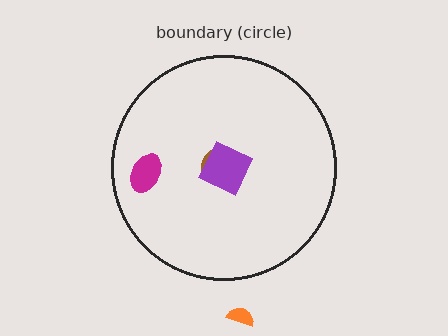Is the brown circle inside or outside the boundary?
Inside.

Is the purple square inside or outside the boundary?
Inside.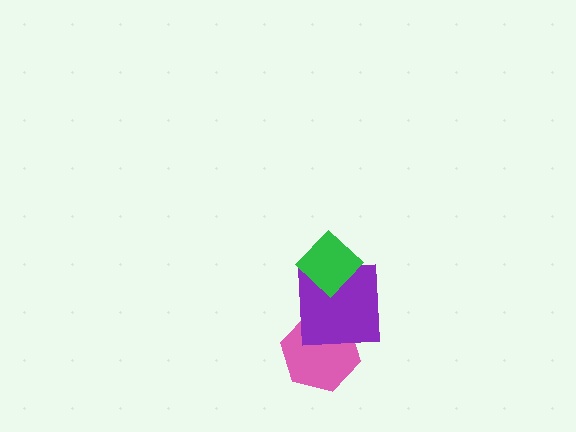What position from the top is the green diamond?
The green diamond is 1st from the top.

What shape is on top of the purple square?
The green diamond is on top of the purple square.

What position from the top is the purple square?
The purple square is 2nd from the top.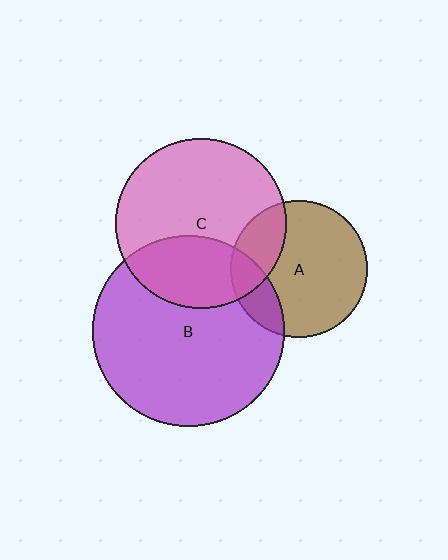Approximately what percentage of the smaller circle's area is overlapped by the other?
Approximately 20%.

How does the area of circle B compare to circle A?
Approximately 2.0 times.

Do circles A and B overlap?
Yes.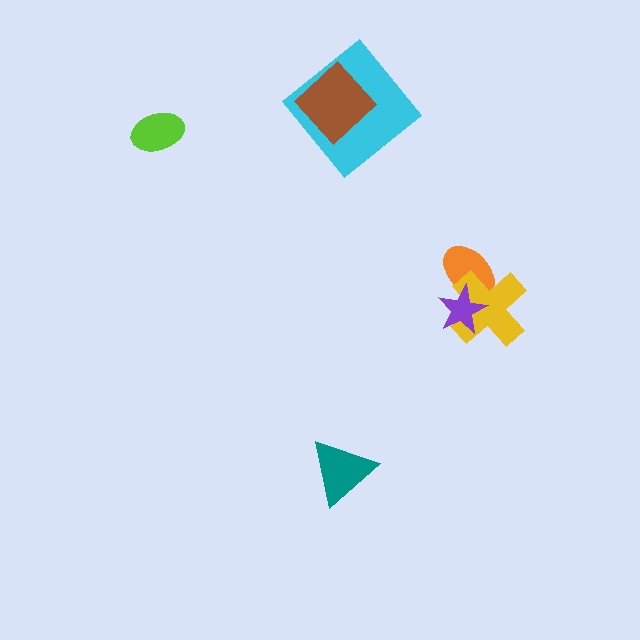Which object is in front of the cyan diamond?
The brown diamond is in front of the cyan diamond.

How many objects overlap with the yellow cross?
2 objects overlap with the yellow cross.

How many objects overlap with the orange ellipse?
2 objects overlap with the orange ellipse.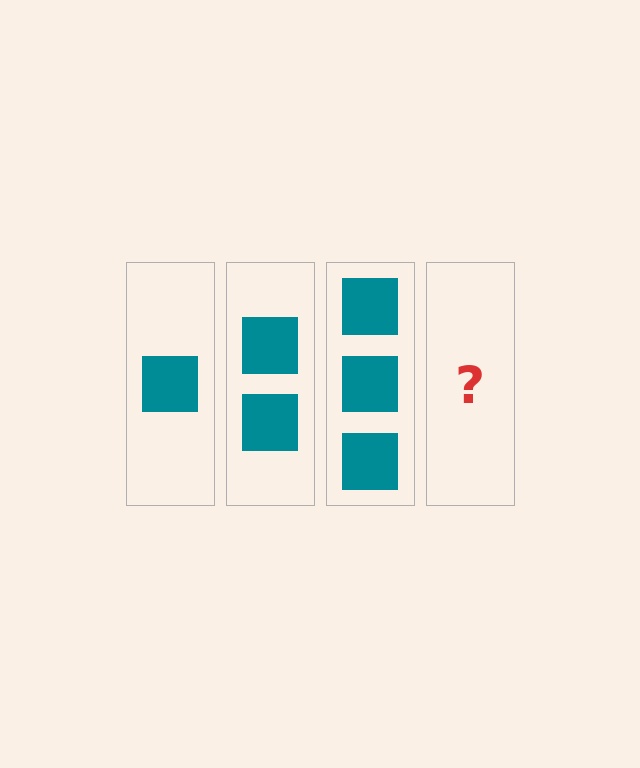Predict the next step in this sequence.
The next step is 4 squares.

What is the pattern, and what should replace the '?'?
The pattern is that each step adds one more square. The '?' should be 4 squares.